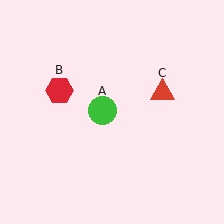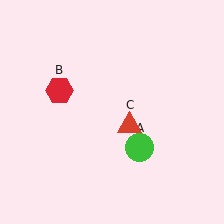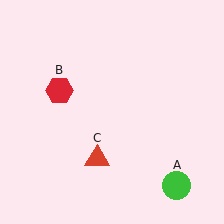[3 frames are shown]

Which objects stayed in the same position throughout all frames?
Red hexagon (object B) remained stationary.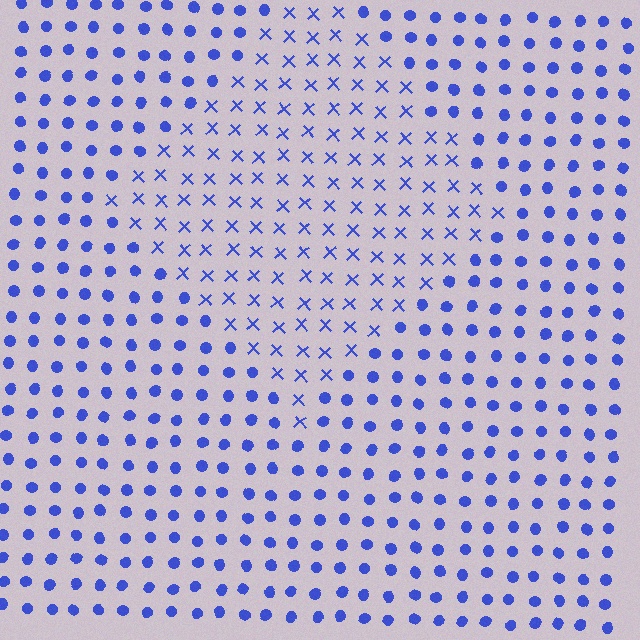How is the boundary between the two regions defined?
The boundary is defined by a change in element shape: X marks inside vs. circles outside. All elements share the same color and spacing.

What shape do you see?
I see a diamond.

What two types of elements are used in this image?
The image uses X marks inside the diamond region and circles outside it.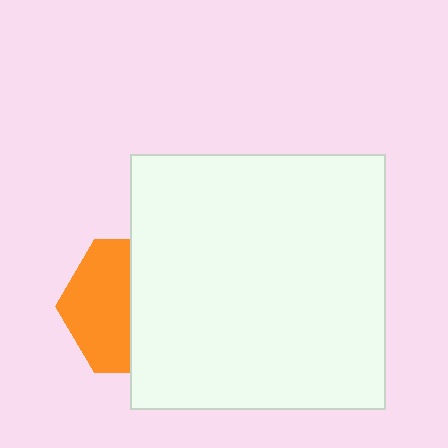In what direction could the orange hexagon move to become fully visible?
The orange hexagon could move left. That would shift it out from behind the white square entirely.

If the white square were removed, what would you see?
You would see the complete orange hexagon.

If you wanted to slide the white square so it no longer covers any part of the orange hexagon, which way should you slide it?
Slide it right — that is the most direct way to separate the two shapes.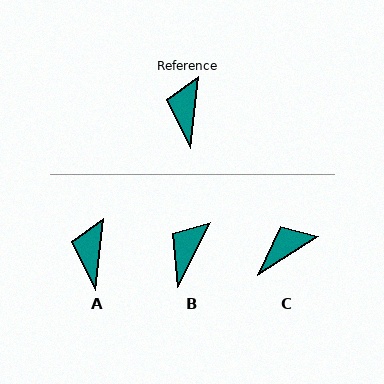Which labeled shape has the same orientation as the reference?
A.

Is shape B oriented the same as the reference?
No, it is off by about 20 degrees.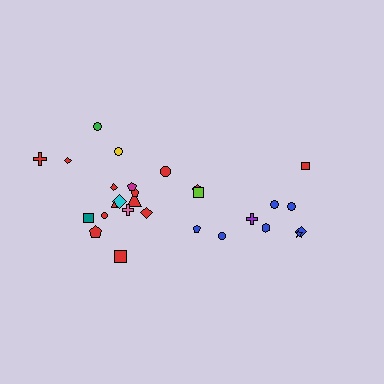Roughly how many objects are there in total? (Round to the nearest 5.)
Roughly 30 objects in total.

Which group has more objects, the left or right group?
The left group.